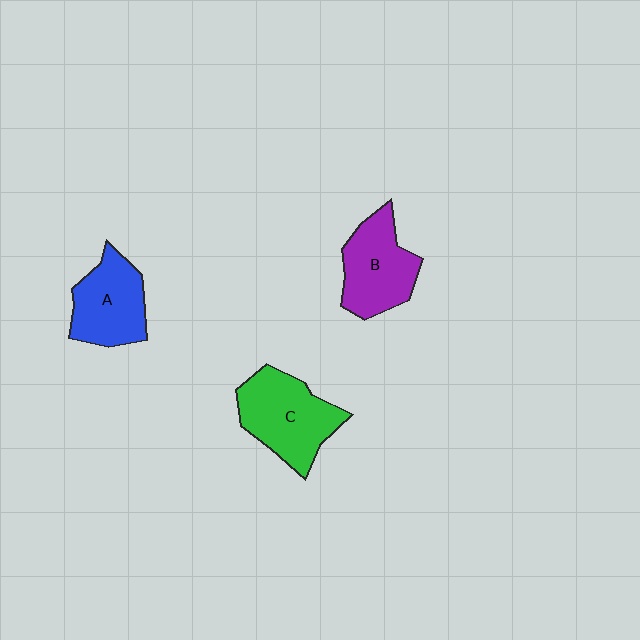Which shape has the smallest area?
Shape A (blue).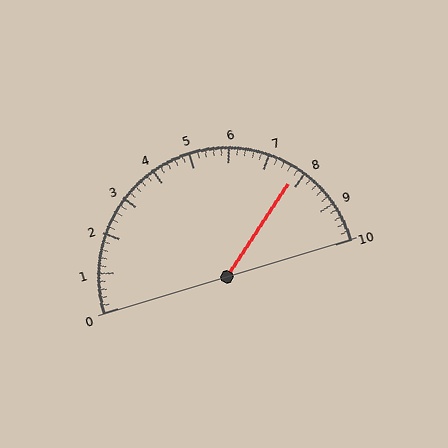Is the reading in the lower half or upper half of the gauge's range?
The reading is in the upper half of the range (0 to 10).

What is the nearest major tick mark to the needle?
The nearest major tick mark is 8.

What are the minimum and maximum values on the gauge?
The gauge ranges from 0 to 10.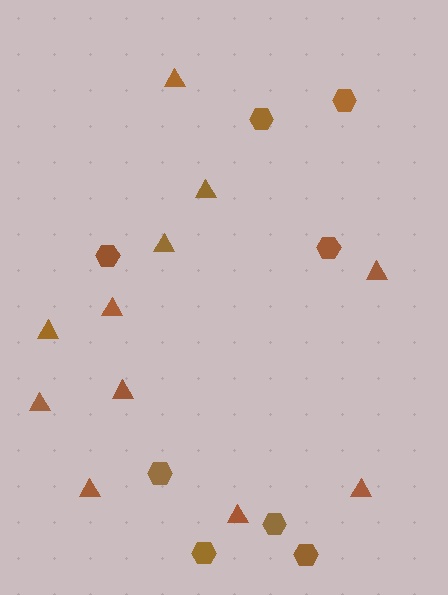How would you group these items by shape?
There are 2 groups: one group of hexagons (8) and one group of triangles (11).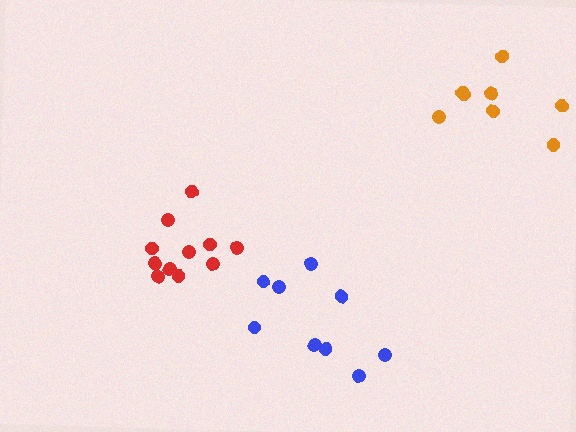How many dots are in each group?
Group 1: 11 dots, Group 2: 9 dots, Group 3: 8 dots (28 total).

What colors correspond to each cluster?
The clusters are colored: red, blue, orange.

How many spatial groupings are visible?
There are 3 spatial groupings.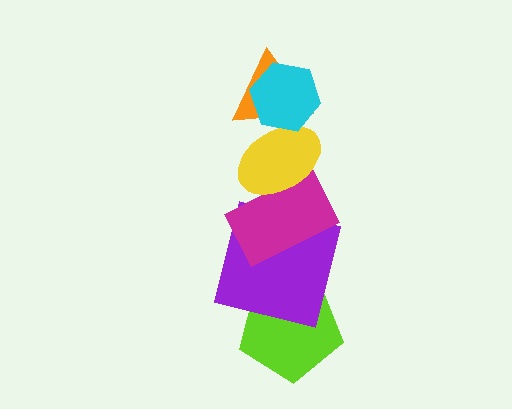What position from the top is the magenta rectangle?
The magenta rectangle is 4th from the top.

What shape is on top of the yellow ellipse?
The orange triangle is on top of the yellow ellipse.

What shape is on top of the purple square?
The magenta rectangle is on top of the purple square.